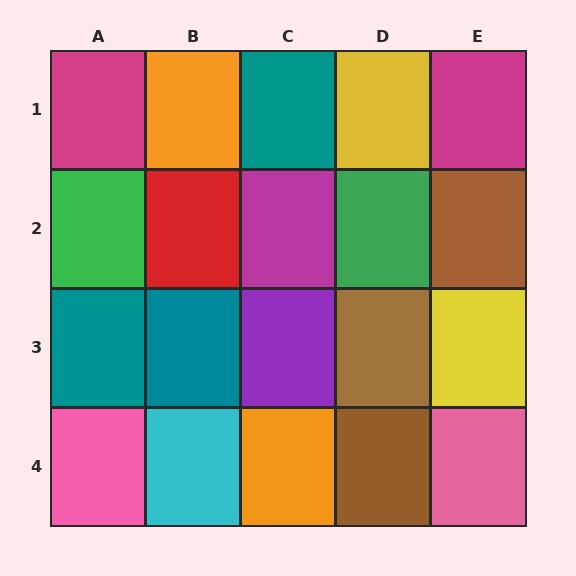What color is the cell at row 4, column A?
Pink.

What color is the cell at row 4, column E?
Pink.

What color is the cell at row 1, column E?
Magenta.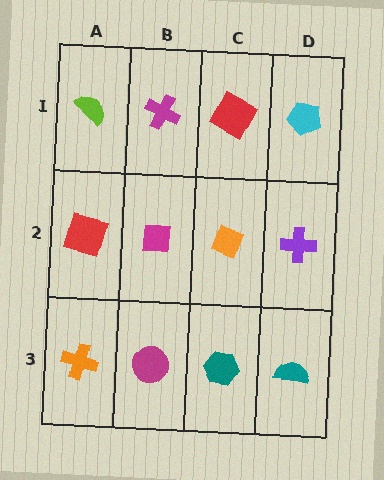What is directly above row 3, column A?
A red square.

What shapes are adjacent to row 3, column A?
A red square (row 2, column A), a magenta circle (row 3, column B).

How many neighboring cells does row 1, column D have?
2.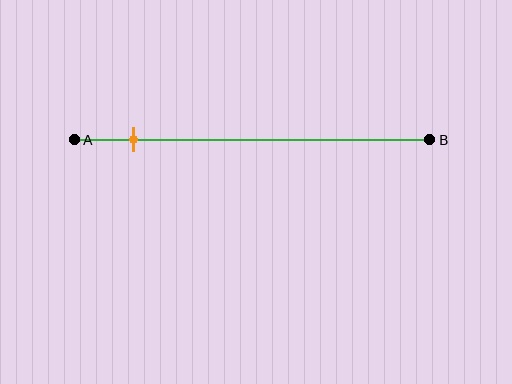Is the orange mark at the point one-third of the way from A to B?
No, the mark is at about 15% from A, not at the 33% one-third point.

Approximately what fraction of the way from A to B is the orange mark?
The orange mark is approximately 15% of the way from A to B.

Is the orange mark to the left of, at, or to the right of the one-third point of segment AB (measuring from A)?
The orange mark is to the left of the one-third point of segment AB.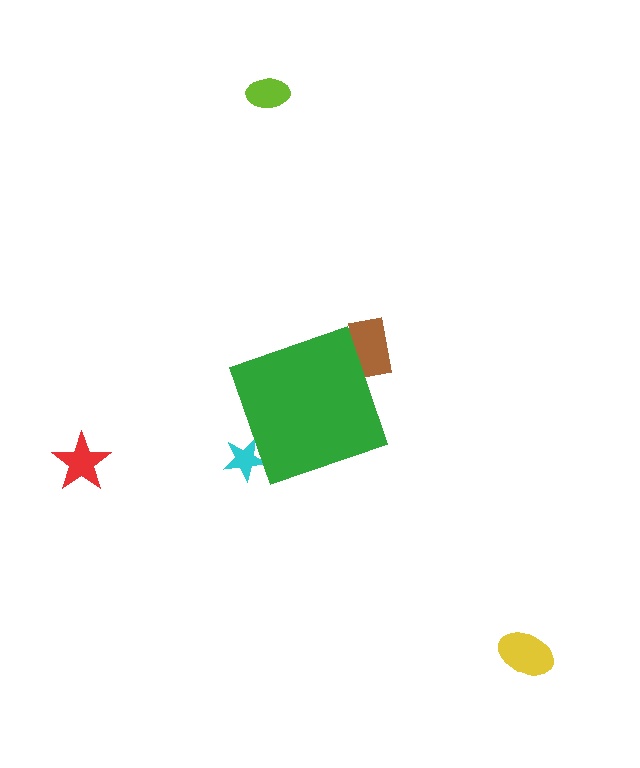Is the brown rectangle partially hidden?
Yes, the brown rectangle is partially hidden behind the green diamond.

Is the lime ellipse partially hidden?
No, the lime ellipse is fully visible.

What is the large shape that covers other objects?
A green diamond.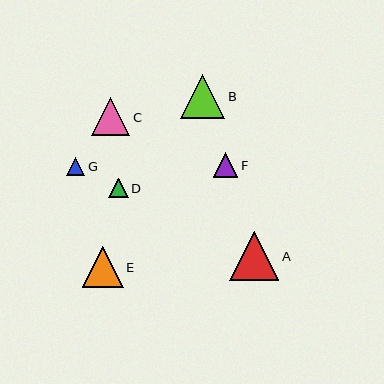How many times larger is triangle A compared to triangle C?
Triangle A is approximately 1.3 times the size of triangle C.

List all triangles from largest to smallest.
From largest to smallest: A, B, E, C, F, D, G.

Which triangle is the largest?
Triangle A is the largest with a size of approximately 49 pixels.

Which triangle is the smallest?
Triangle G is the smallest with a size of approximately 18 pixels.